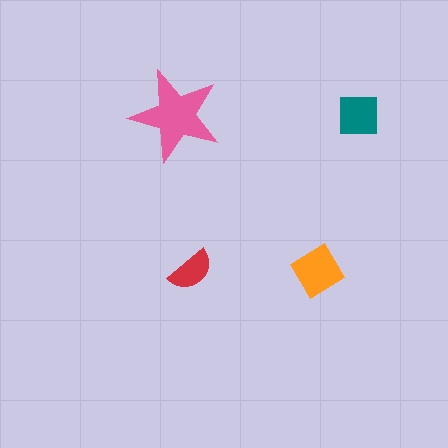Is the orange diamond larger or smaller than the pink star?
Smaller.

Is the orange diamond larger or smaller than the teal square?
Larger.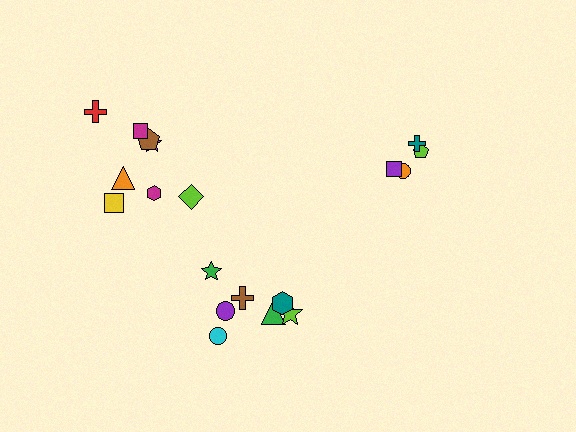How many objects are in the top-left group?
There are 8 objects.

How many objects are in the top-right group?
There are 4 objects.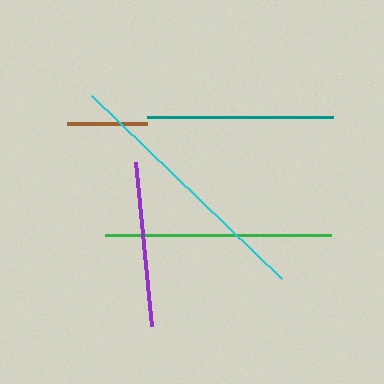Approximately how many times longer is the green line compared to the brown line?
The green line is approximately 2.8 times the length of the brown line.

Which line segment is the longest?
The cyan line is the longest at approximately 264 pixels.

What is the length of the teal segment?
The teal segment is approximately 186 pixels long.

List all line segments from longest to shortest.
From longest to shortest: cyan, green, teal, purple, brown.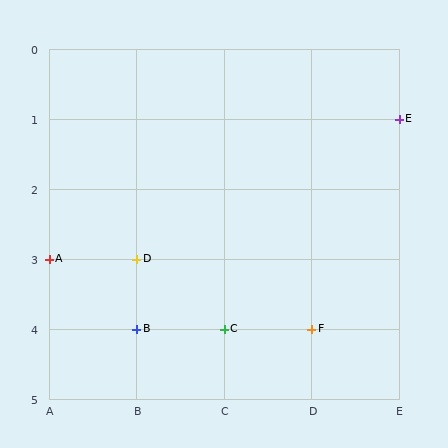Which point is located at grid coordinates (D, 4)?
Point F is at (D, 4).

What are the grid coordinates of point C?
Point C is at grid coordinates (C, 4).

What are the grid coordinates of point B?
Point B is at grid coordinates (B, 4).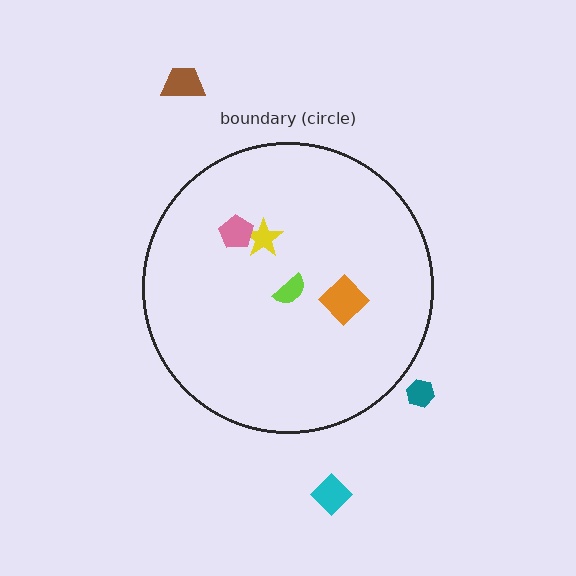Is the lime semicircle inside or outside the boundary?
Inside.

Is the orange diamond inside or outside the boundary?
Inside.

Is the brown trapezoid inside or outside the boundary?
Outside.